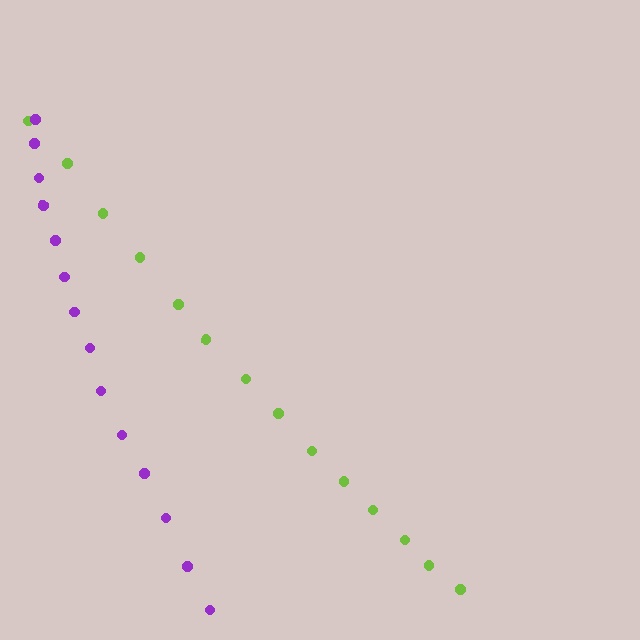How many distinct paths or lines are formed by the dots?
There are 2 distinct paths.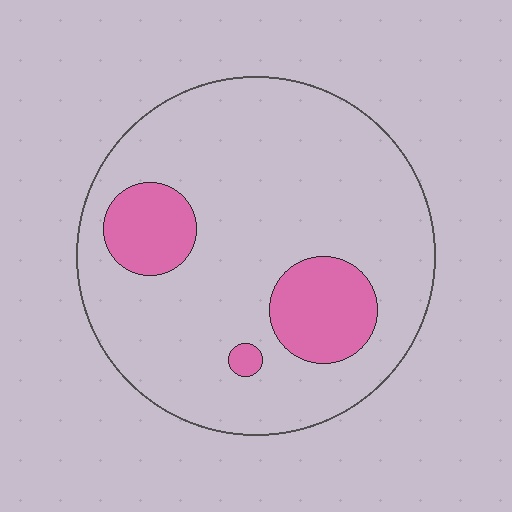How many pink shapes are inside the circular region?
3.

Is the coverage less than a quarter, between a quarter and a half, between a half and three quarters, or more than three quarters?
Less than a quarter.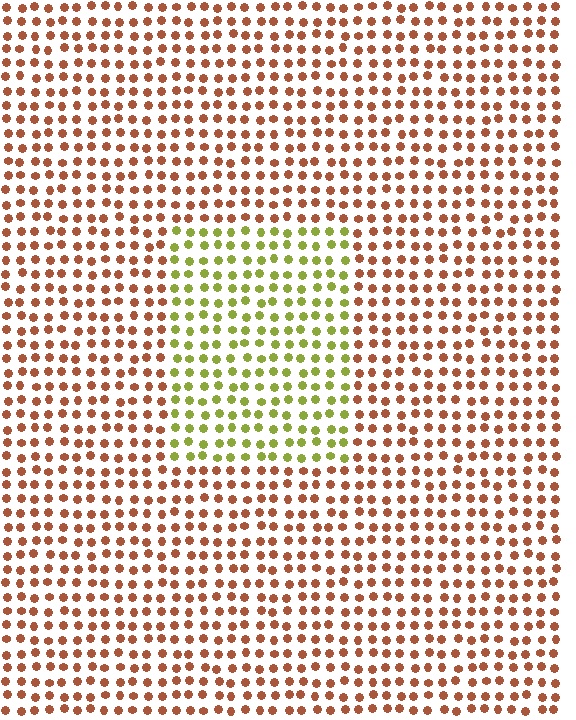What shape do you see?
I see a rectangle.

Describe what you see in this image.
The image is filled with small brown elements in a uniform arrangement. A rectangle-shaped region is visible where the elements are tinted to a slightly different hue, forming a subtle color boundary.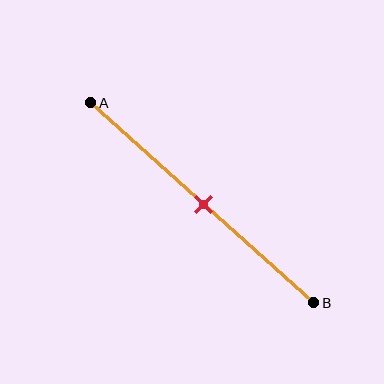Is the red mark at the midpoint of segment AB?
Yes, the mark is approximately at the midpoint.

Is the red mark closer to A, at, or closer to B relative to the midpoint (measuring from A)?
The red mark is approximately at the midpoint of segment AB.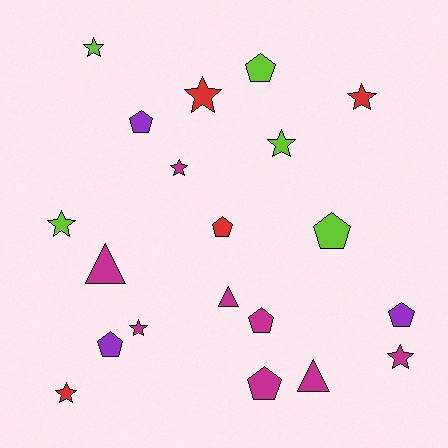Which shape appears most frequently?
Star, with 9 objects.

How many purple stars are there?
There are no purple stars.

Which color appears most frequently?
Magenta, with 8 objects.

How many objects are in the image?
There are 20 objects.